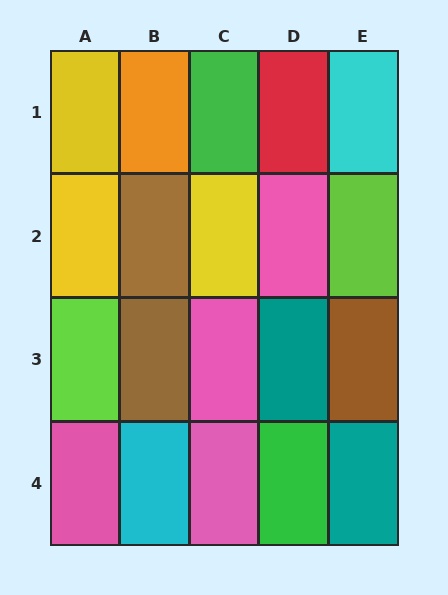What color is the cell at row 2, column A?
Yellow.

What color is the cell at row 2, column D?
Pink.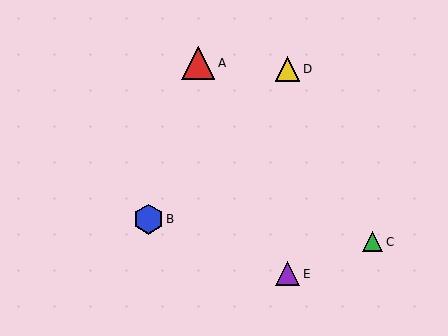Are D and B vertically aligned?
No, D is at x≈288 and B is at x≈148.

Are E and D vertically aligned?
Yes, both are at x≈288.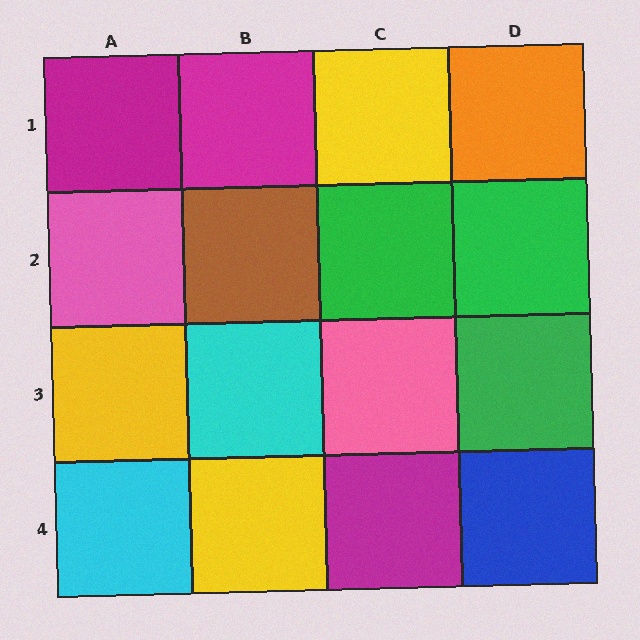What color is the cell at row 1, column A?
Magenta.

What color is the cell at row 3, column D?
Green.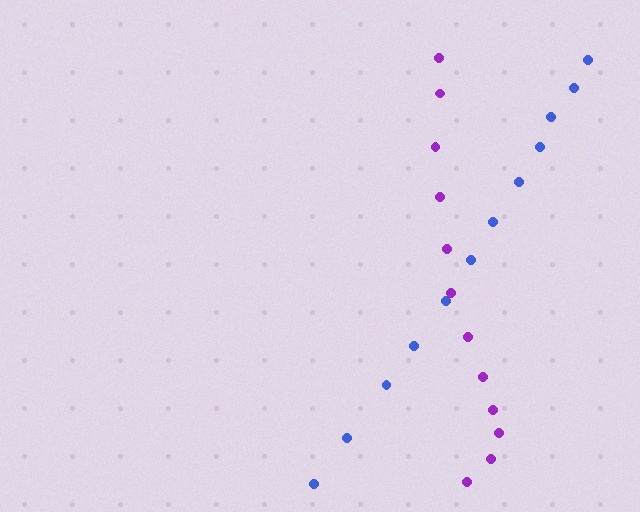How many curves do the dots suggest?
There are 2 distinct paths.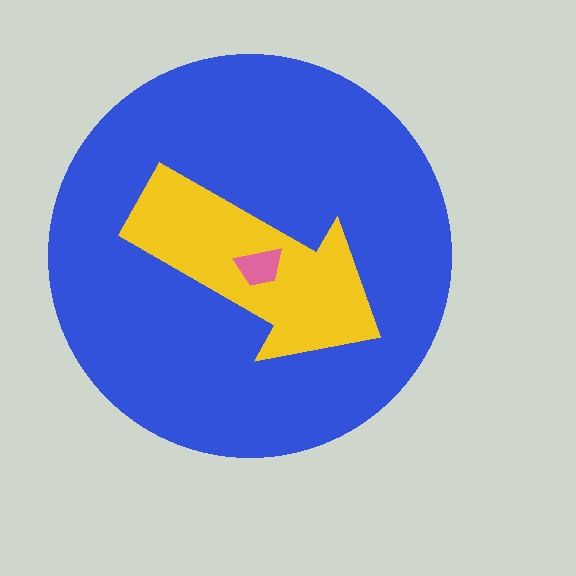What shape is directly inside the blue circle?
The yellow arrow.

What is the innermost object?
The pink trapezoid.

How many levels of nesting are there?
3.